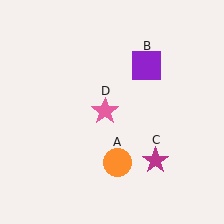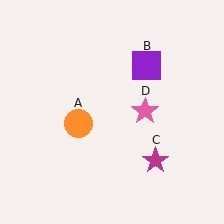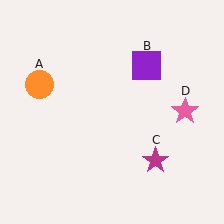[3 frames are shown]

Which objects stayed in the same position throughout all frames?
Purple square (object B) and magenta star (object C) remained stationary.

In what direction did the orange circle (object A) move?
The orange circle (object A) moved up and to the left.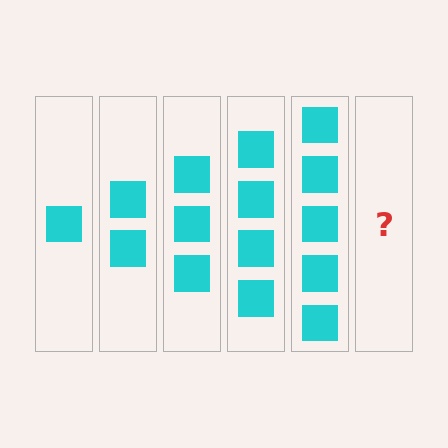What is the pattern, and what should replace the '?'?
The pattern is that each step adds one more square. The '?' should be 6 squares.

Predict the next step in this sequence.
The next step is 6 squares.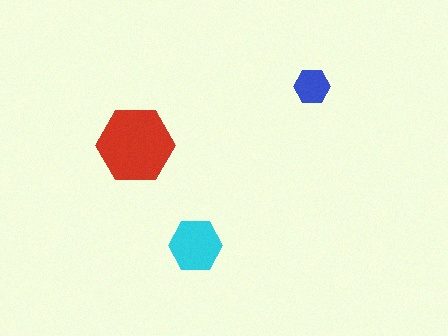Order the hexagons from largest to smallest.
the red one, the cyan one, the blue one.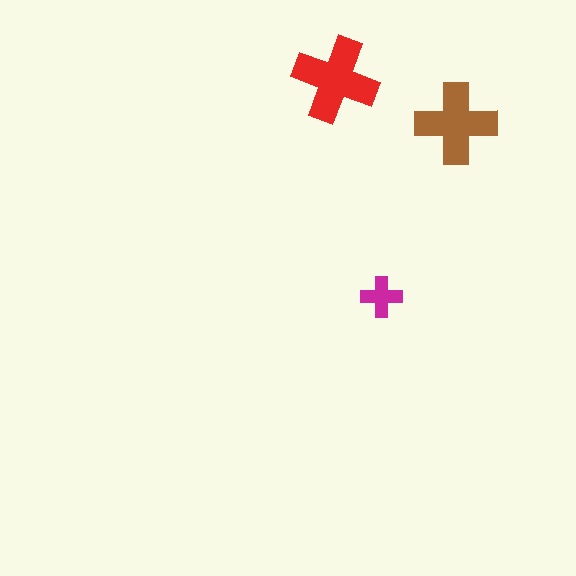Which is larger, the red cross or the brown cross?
The red one.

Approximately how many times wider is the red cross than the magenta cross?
About 2 times wider.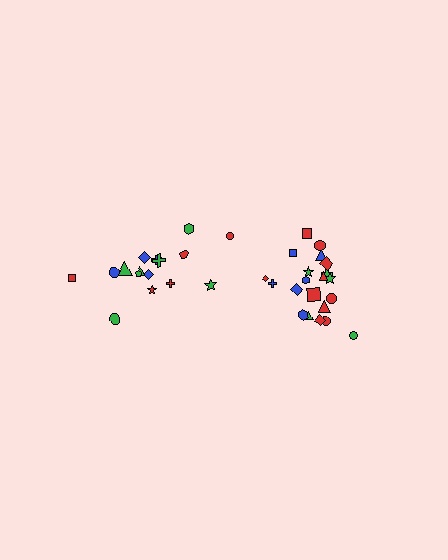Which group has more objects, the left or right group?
The right group.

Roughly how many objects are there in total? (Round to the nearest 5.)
Roughly 35 objects in total.